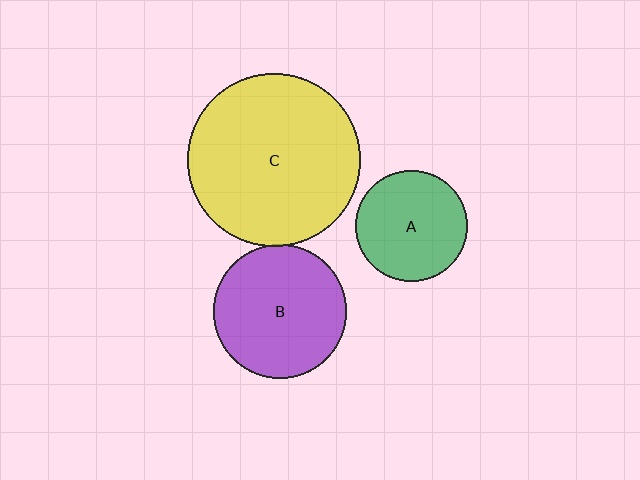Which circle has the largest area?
Circle C (yellow).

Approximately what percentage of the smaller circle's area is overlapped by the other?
Approximately 5%.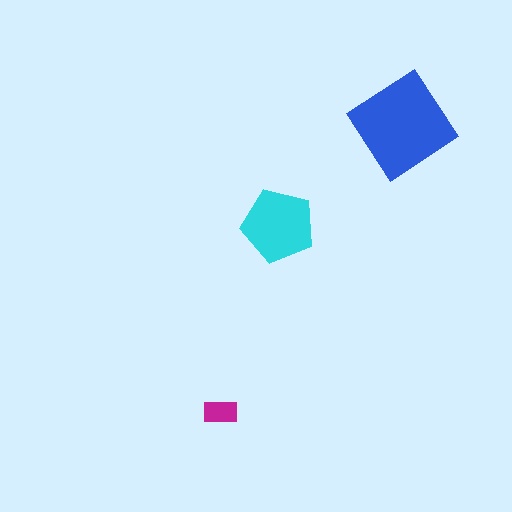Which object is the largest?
The blue diamond.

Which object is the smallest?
The magenta rectangle.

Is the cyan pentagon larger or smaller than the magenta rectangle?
Larger.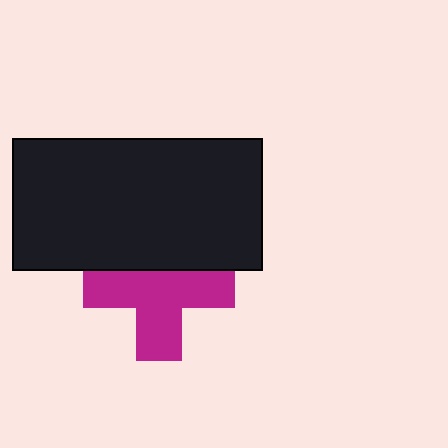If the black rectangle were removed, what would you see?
You would see the complete magenta cross.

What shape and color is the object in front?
The object in front is a black rectangle.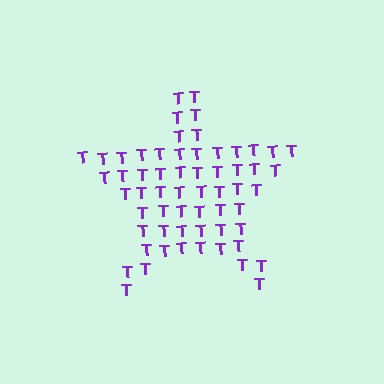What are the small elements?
The small elements are letter T's.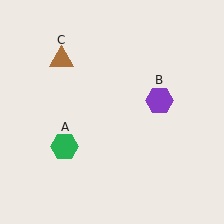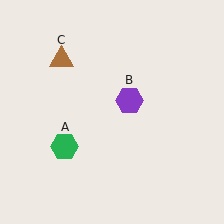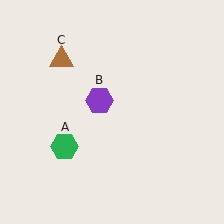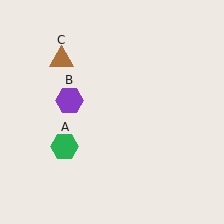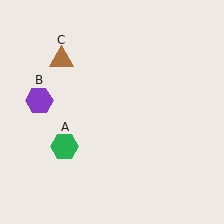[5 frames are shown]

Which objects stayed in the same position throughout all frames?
Green hexagon (object A) and brown triangle (object C) remained stationary.